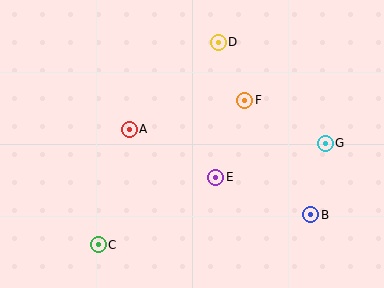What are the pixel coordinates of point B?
Point B is at (311, 215).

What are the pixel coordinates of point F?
Point F is at (245, 100).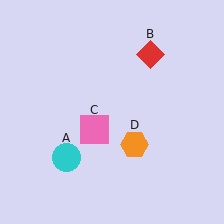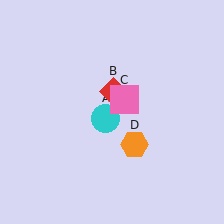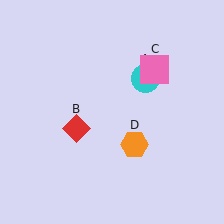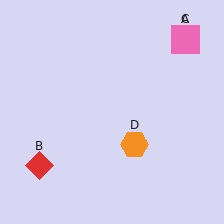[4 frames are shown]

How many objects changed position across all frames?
3 objects changed position: cyan circle (object A), red diamond (object B), pink square (object C).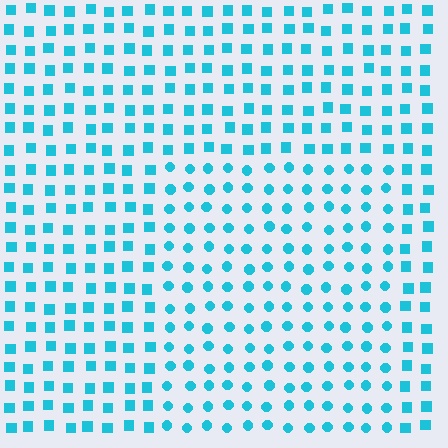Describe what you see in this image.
The image is filled with small cyan elements arranged in a uniform grid. A rectangle-shaped region contains circles, while the surrounding area contains squares. The boundary is defined purely by the change in element shape.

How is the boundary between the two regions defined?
The boundary is defined by a change in element shape: circles inside vs. squares outside. All elements share the same color and spacing.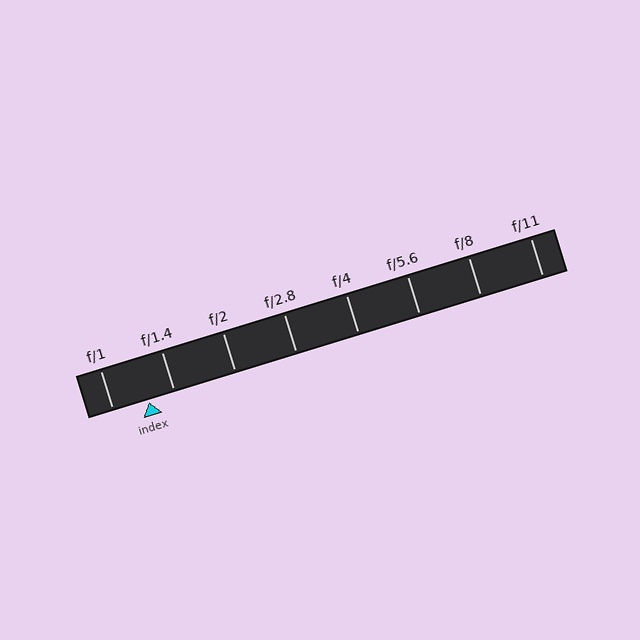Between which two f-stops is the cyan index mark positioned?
The index mark is between f/1 and f/1.4.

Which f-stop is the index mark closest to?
The index mark is closest to f/1.4.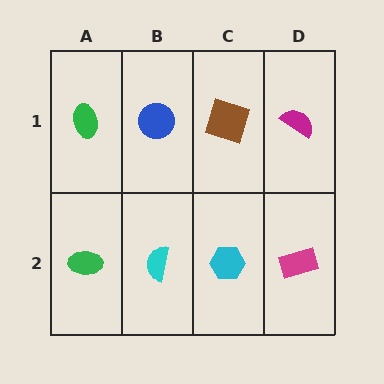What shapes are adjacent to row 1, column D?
A magenta rectangle (row 2, column D), a brown square (row 1, column C).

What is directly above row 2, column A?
A green ellipse.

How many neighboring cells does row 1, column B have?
3.